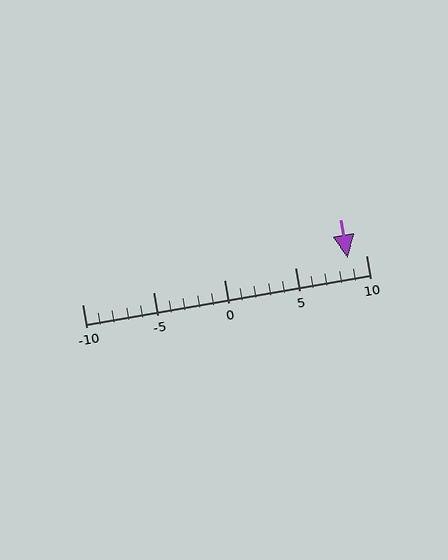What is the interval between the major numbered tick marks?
The major tick marks are spaced 5 units apart.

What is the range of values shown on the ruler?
The ruler shows values from -10 to 10.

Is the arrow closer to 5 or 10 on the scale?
The arrow is closer to 10.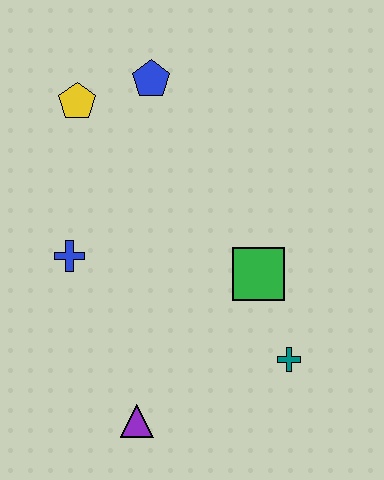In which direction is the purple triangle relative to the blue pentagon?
The purple triangle is below the blue pentagon.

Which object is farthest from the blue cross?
The teal cross is farthest from the blue cross.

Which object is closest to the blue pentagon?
The yellow pentagon is closest to the blue pentagon.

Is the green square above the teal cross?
Yes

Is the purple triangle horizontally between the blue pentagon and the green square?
No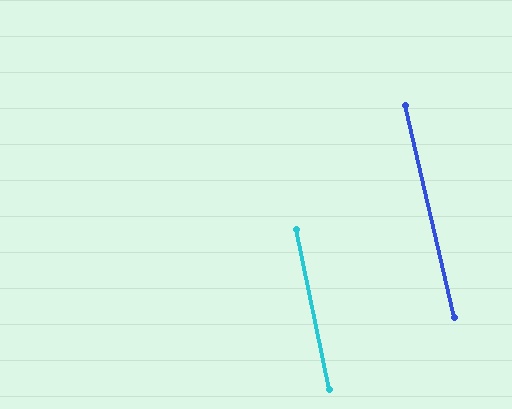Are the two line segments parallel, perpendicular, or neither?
Parallel — their directions differ by only 1.3°.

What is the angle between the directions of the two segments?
Approximately 1 degree.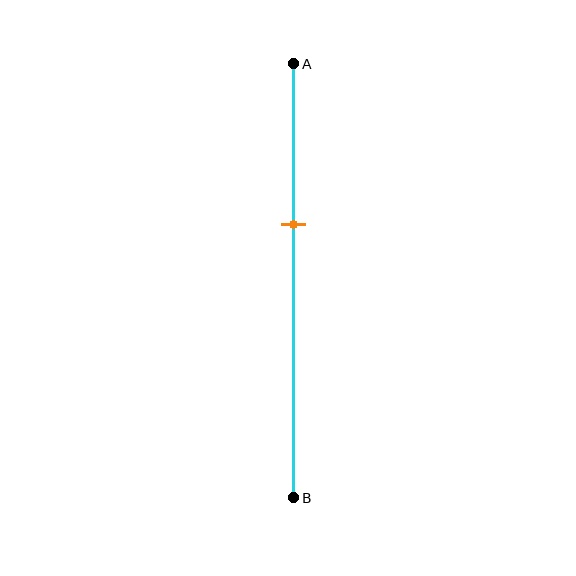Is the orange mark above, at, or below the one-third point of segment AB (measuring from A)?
The orange mark is below the one-third point of segment AB.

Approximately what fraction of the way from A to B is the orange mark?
The orange mark is approximately 35% of the way from A to B.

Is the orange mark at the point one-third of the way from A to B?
No, the mark is at about 35% from A, not at the 33% one-third point.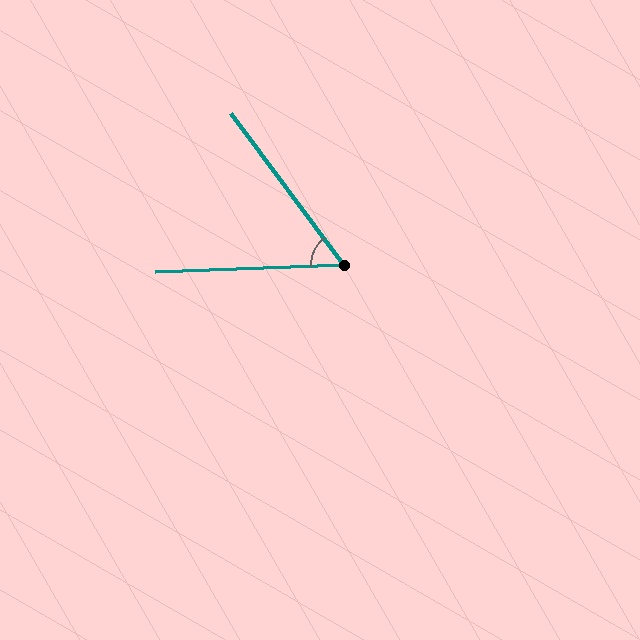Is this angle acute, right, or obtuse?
It is acute.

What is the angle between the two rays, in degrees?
Approximately 55 degrees.